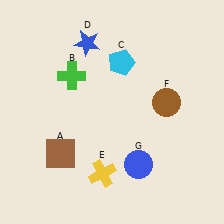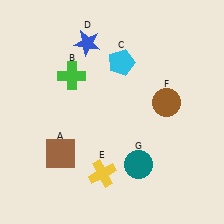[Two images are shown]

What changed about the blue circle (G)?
In Image 1, G is blue. In Image 2, it changed to teal.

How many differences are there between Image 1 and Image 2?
There is 1 difference between the two images.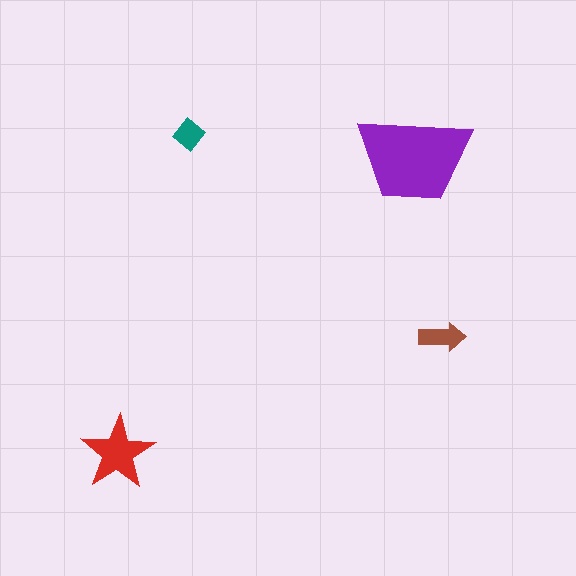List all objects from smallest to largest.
The teal diamond, the brown arrow, the red star, the purple trapezoid.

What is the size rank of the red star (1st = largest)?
2nd.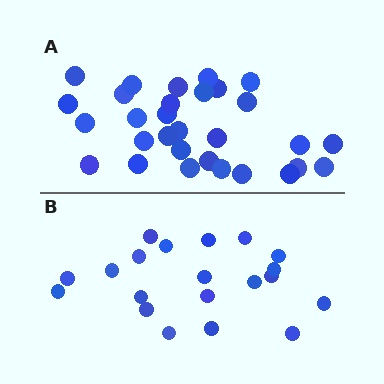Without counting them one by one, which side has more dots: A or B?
Region A (the top region) has more dots.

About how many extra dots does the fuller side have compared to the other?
Region A has roughly 10 or so more dots than region B.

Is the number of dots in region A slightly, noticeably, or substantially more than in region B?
Region A has substantially more. The ratio is roughly 1.5 to 1.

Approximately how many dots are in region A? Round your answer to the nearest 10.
About 30 dots.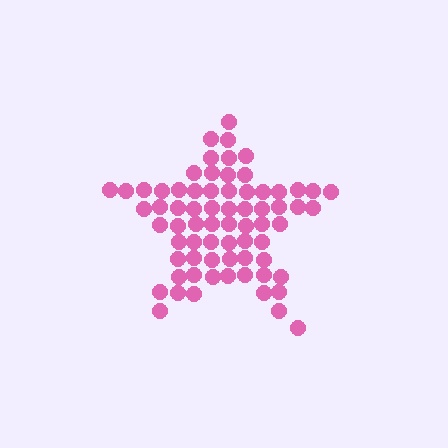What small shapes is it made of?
It is made of small circles.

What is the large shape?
The large shape is a star.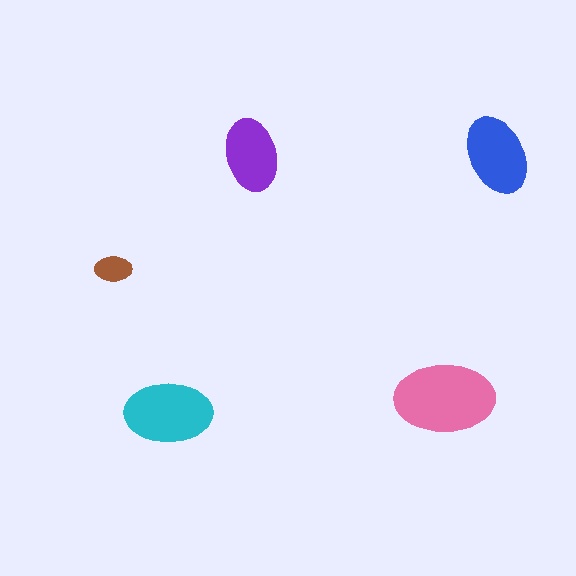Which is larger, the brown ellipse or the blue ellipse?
The blue one.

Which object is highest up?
The purple ellipse is topmost.